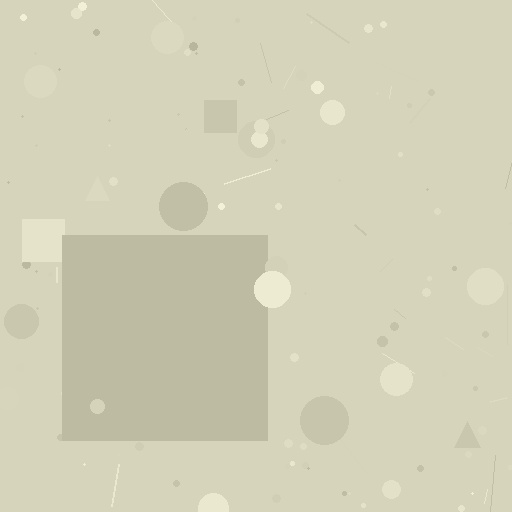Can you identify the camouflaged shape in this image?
The camouflaged shape is a square.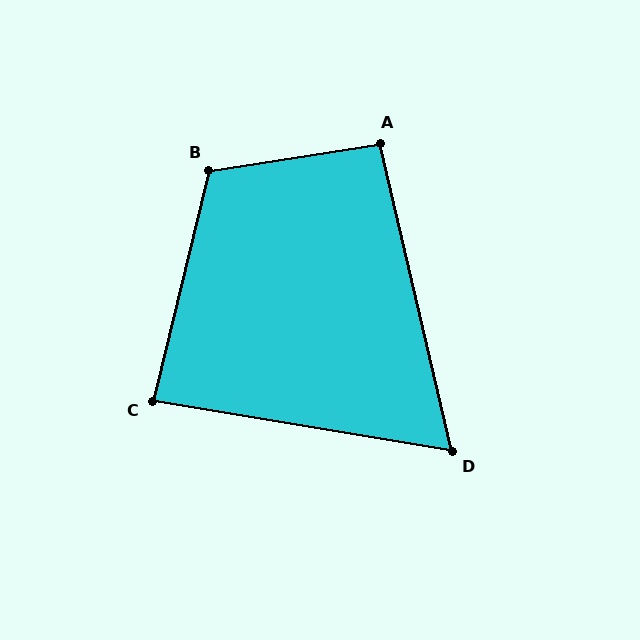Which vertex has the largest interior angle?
B, at approximately 113 degrees.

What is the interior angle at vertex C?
Approximately 86 degrees (approximately right).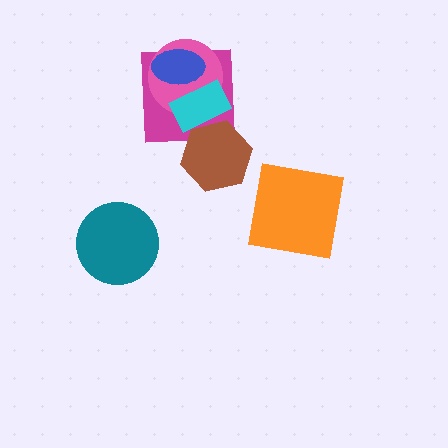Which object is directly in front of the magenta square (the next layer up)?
The pink circle is directly in front of the magenta square.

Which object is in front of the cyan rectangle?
The brown hexagon is in front of the cyan rectangle.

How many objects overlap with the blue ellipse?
3 objects overlap with the blue ellipse.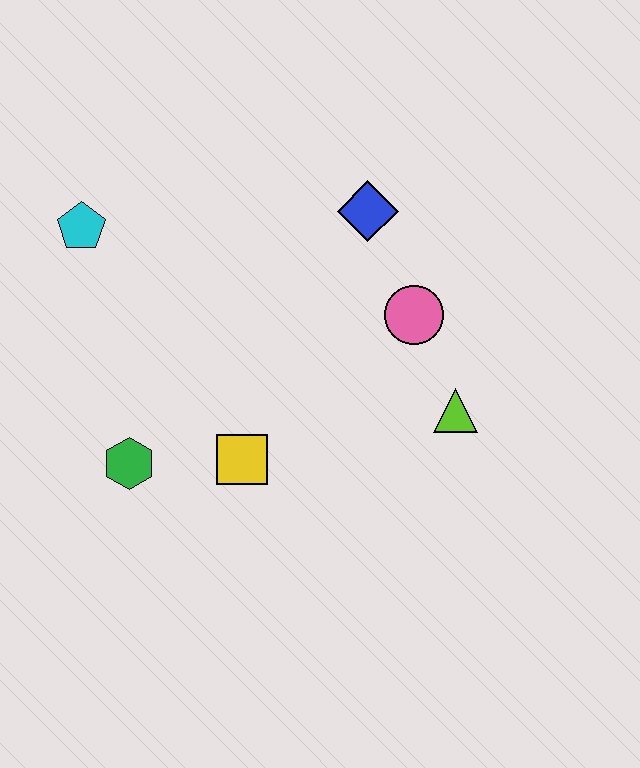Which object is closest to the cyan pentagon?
The green hexagon is closest to the cyan pentagon.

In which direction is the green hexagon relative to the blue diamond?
The green hexagon is below the blue diamond.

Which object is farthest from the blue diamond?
The green hexagon is farthest from the blue diamond.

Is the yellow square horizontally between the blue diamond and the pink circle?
No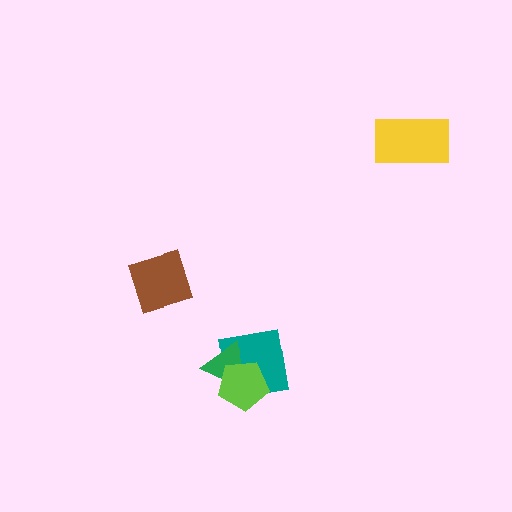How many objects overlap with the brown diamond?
0 objects overlap with the brown diamond.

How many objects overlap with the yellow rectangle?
0 objects overlap with the yellow rectangle.